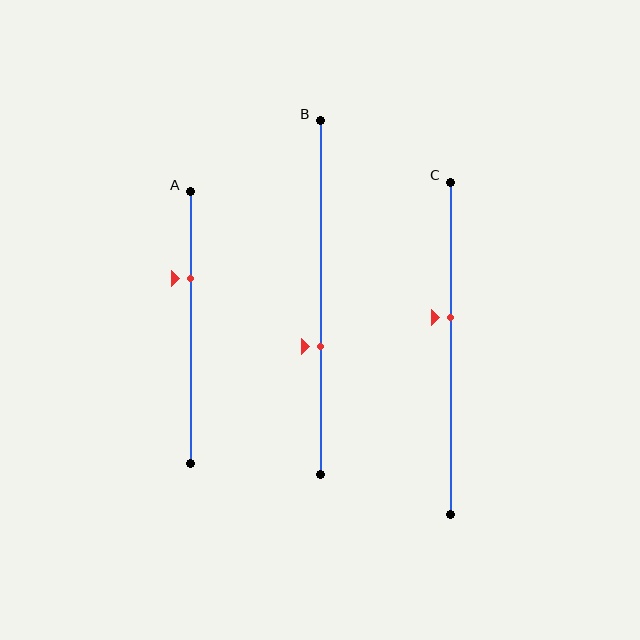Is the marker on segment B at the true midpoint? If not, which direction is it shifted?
No, the marker on segment B is shifted downward by about 14% of the segment length.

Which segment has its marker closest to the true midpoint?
Segment C has its marker closest to the true midpoint.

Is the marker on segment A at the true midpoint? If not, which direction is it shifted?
No, the marker on segment A is shifted upward by about 18% of the segment length.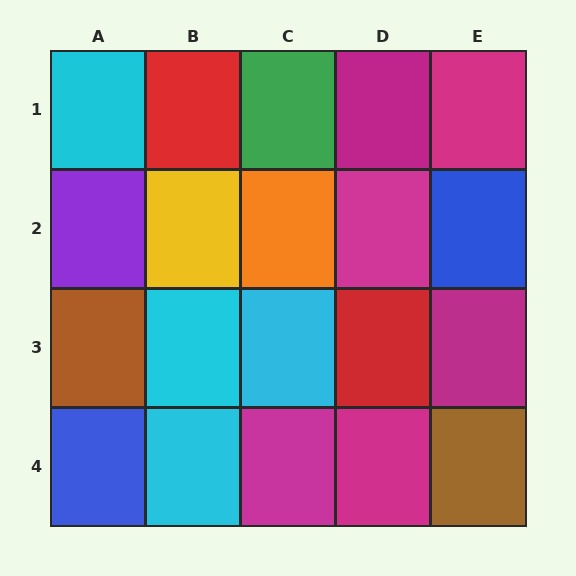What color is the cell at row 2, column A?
Purple.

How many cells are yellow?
1 cell is yellow.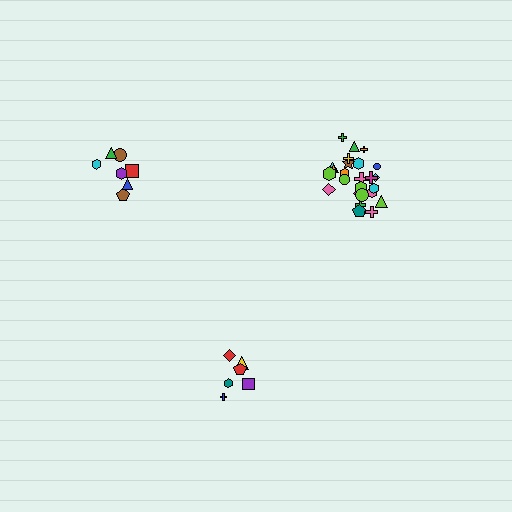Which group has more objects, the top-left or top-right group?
The top-right group.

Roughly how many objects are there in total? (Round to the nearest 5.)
Roughly 40 objects in total.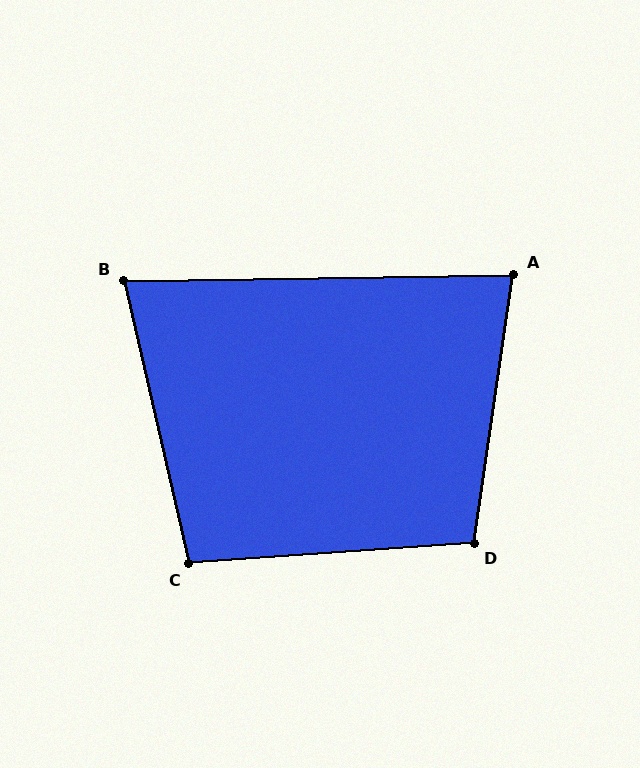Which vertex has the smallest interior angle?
B, at approximately 78 degrees.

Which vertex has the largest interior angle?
D, at approximately 102 degrees.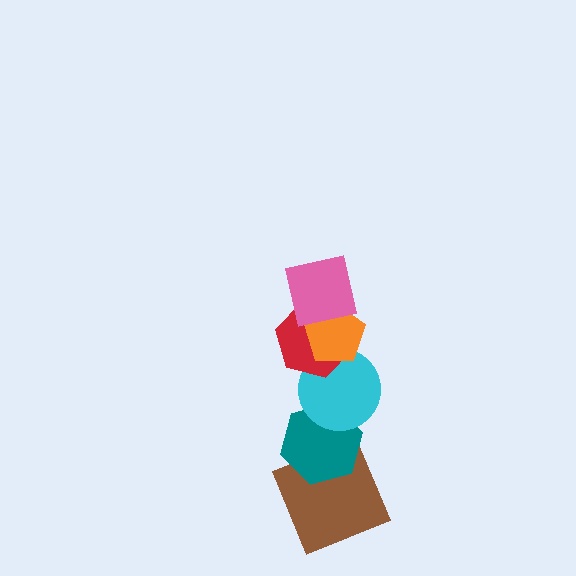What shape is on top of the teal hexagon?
The cyan circle is on top of the teal hexagon.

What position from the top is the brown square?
The brown square is 6th from the top.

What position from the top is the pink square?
The pink square is 1st from the top.